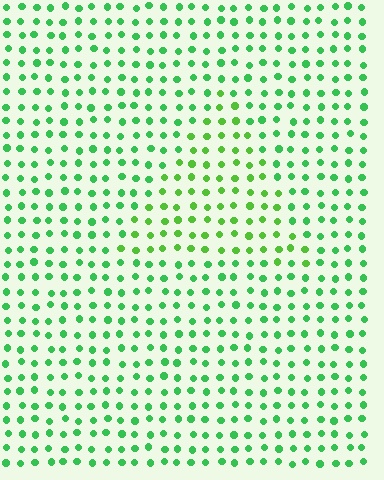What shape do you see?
I see a triangle.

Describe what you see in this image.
The image is filled with small green elements in a uniform arrangement. A triangle-shaped region is visible where the elements are tinted to a slightly different hue, forming a subtle color boundary.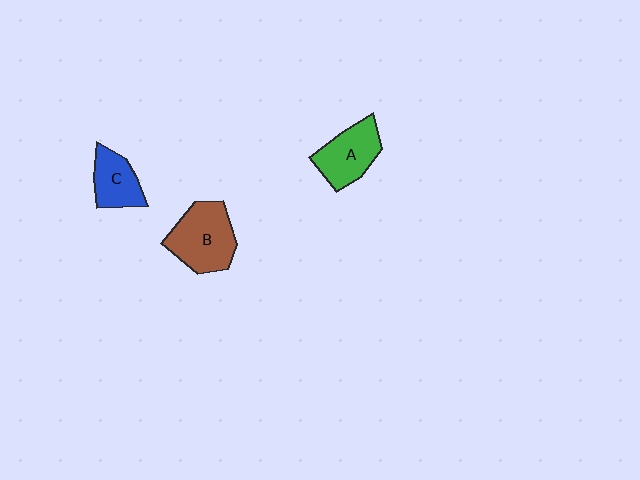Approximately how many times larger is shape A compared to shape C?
Approximately 1.3 times.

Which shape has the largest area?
Shape B (brown).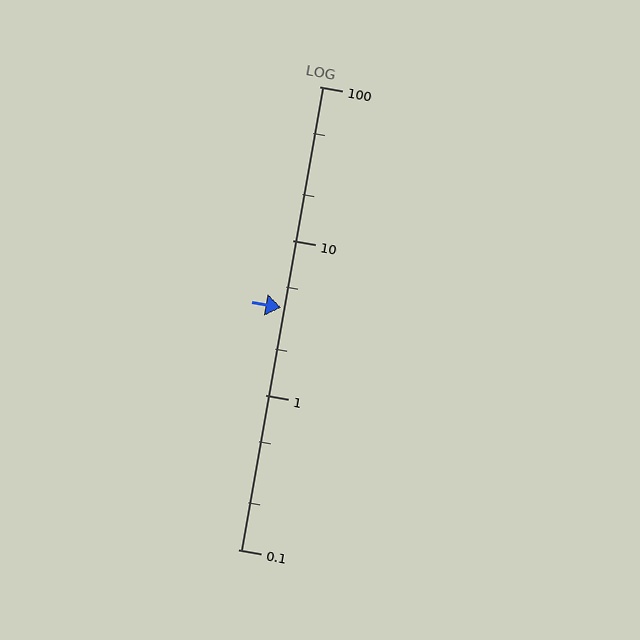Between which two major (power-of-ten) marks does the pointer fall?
The pointer is between 1 and 10.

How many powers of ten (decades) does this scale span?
The scale spans 3 decades, from 0.1 to 100.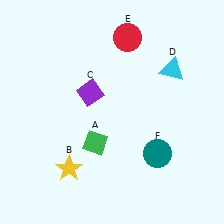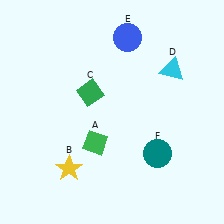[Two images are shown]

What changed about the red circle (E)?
In Image 1, E is red. In Image 2, it changed to blue.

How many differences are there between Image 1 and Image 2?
There are 2 differences between the two images.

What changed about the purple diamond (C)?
In Image 1, C is purple. In Image 2, it changed to green.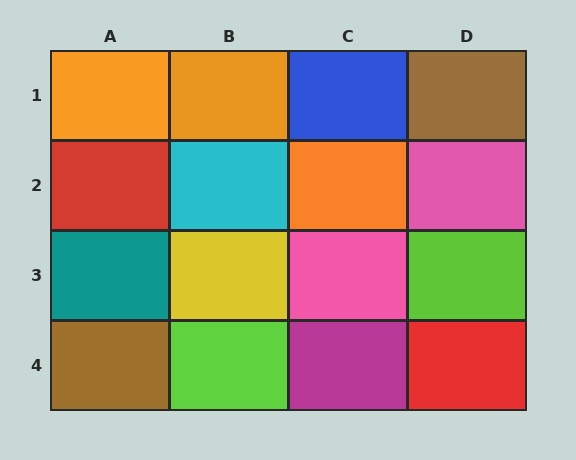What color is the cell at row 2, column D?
Pink.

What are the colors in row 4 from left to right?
Brown, lime, magenta, red.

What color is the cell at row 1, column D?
Brown.